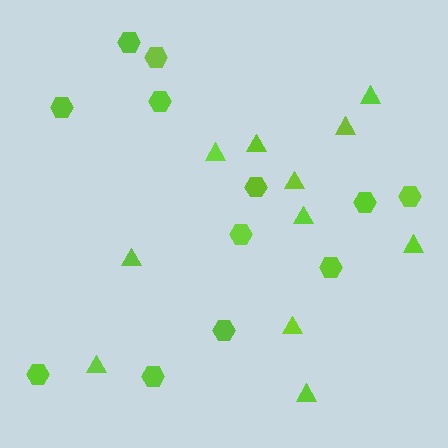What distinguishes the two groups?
There are 2 groups: one group of hexagons (12) and one group of triangles (11).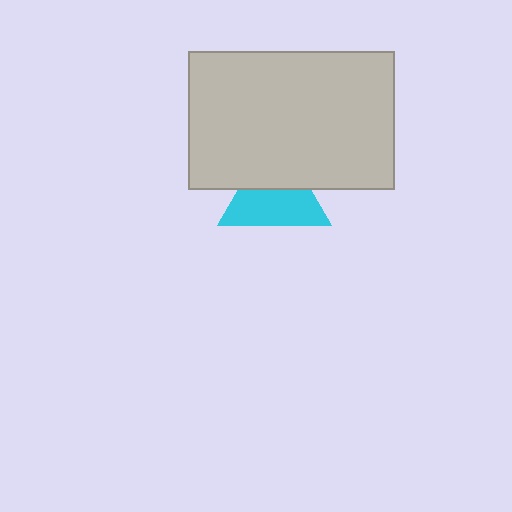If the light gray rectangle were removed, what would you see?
You would see the complete cyan triangle.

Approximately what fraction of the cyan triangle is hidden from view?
Roughly 40% of the cyan triangle is hidden behind the light gray rectangle.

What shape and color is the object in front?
The object in front is a light gray rectangle.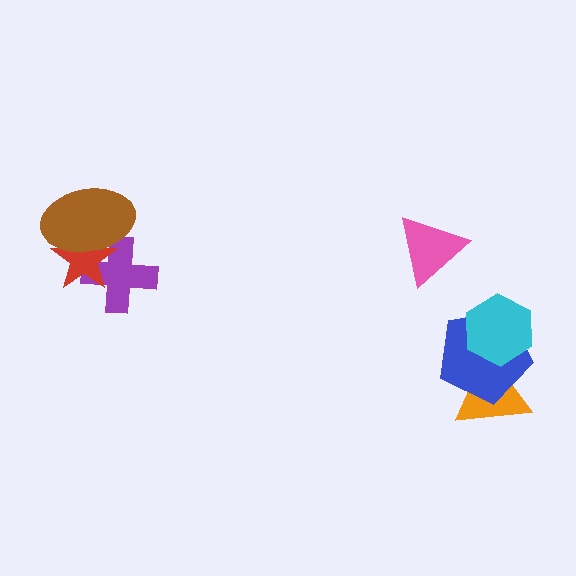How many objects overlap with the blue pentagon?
2 objects overlap with the blue pentagon.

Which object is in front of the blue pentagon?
The cyan hexagon is in front of the blue pentagon.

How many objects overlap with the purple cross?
2 objects overlap with the purple cross.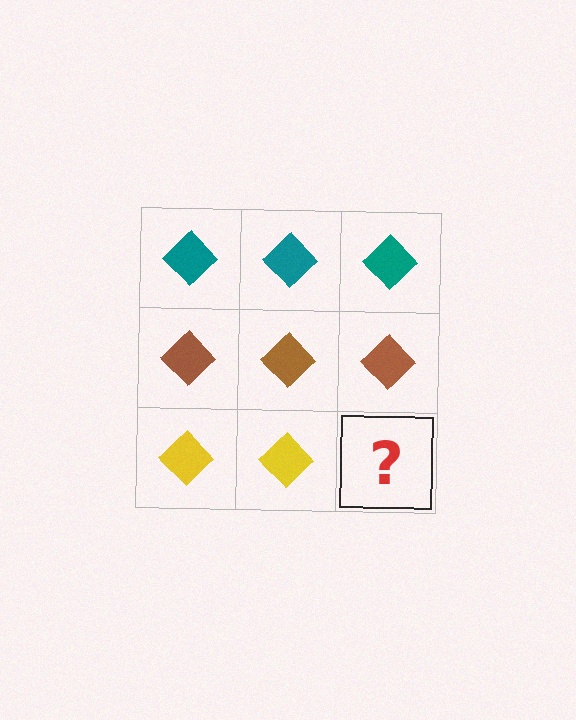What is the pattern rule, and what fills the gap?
The rule is that each row has a consistent color. The gap should be filled with a yellow diamond.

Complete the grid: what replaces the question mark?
The question mark should be replaced with a yellow diamond.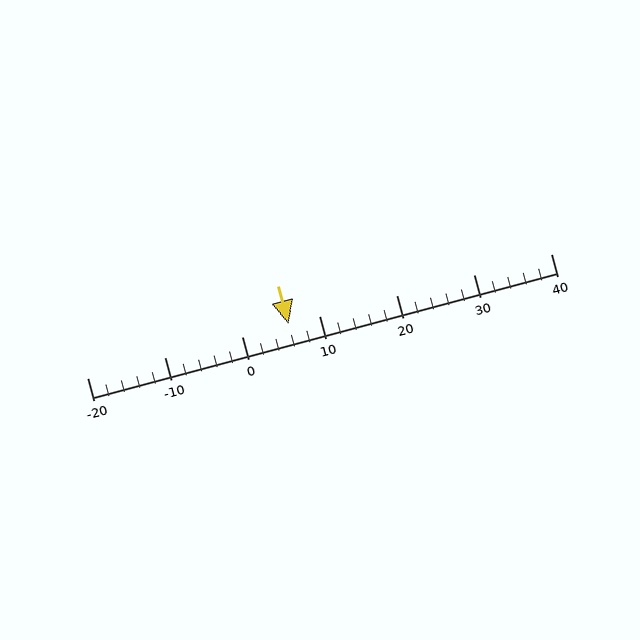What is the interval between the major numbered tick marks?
The major tick marks are spaced 10 units apart.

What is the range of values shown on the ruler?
The ruler shows values from -20 to 40.